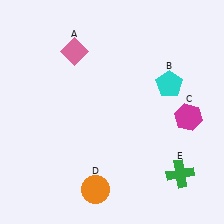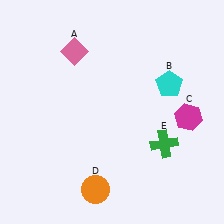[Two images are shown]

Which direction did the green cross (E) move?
The green cross (E) moved up.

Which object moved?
The green cross (E) moved up.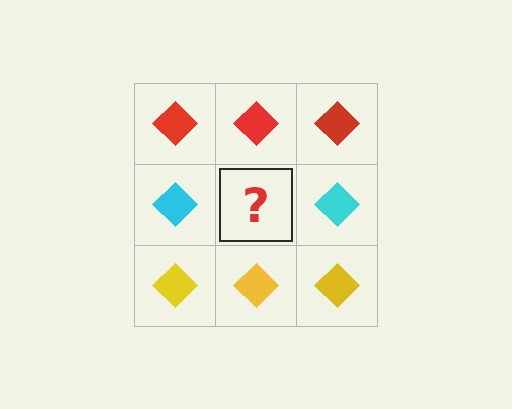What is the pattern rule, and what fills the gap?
The rule is that each row has a consistent color. The gap should be filled with a cyan diamond.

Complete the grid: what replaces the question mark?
The question mark should be replaced with a cyan diamond.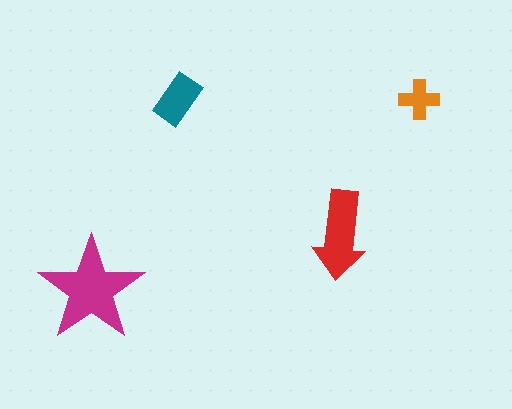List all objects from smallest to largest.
The orange cross, the teal rectangle, the red arrow, the magenta star.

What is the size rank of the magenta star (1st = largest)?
1st.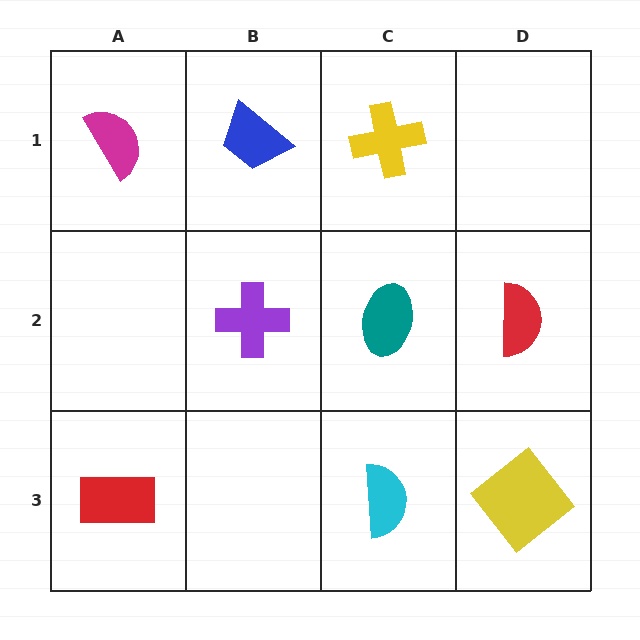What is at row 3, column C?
A cyan semicircle.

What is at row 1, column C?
A yellow cross.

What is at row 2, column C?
A teal ellipse.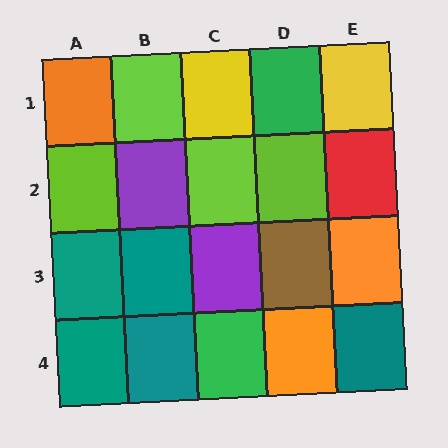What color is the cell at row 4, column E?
Teal.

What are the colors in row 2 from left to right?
Lime, purple, lime, lime, red.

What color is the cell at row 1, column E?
Yellow.